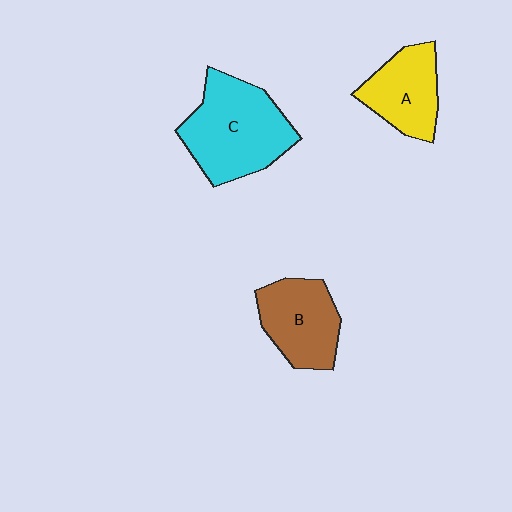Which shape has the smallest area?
Shape A (yellow).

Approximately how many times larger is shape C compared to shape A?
Approximately 1.6 times.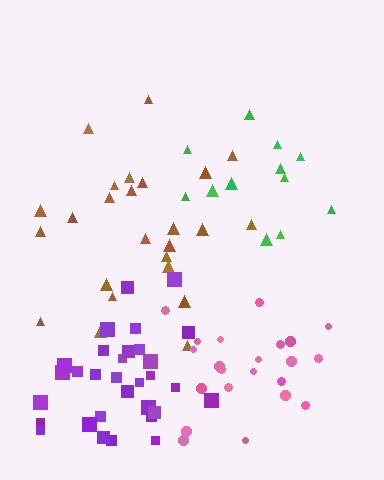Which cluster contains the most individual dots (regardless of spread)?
Purple (31).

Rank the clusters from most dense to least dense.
purple, pink, brown, green.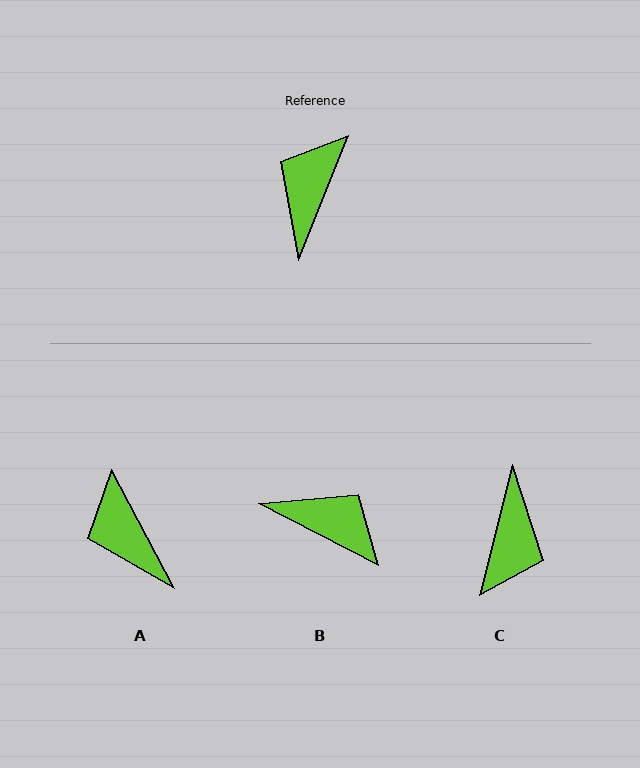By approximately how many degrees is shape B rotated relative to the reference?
Approximately 96 degrees clockwise.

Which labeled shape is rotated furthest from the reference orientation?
C, about 172 degrees away.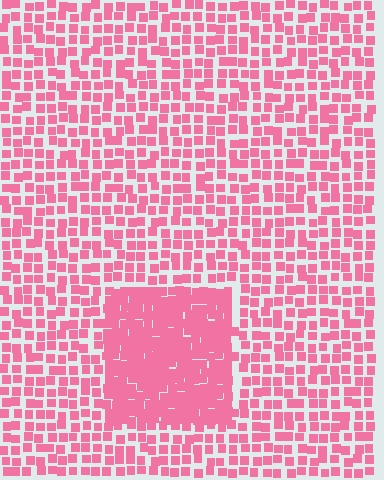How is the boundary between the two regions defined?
The boundary is defined by a change in element density (approximately 2.0x ratio). All elements are the same color, size, and shape.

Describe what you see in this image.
The image contains small pink elements arranged at two different densities. A rectangle-shaped region is visible where the elements are more densely packed than the surrounding area.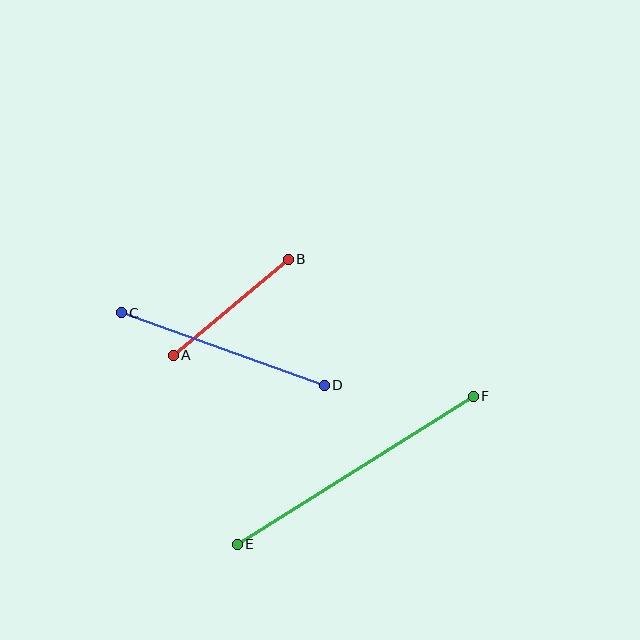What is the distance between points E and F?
The distance is approximately 279 pixels.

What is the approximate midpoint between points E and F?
The midpoint is at approximately (355, 470) pixels.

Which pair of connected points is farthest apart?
Points E and F are farthest apart.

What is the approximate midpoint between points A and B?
The midpoint is at approximately (231, 307) pixels.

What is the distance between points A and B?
The distance is approximately 149 pixels.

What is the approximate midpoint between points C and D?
The midpoint is at approximately (223, 349) pixels.